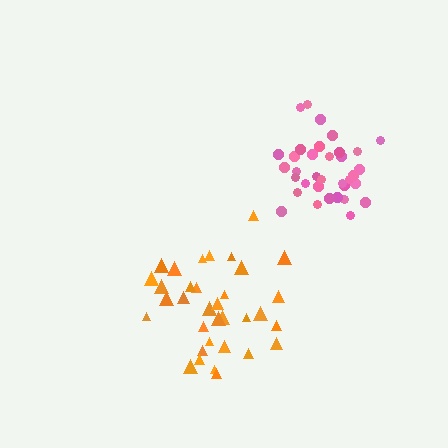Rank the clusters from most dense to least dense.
pink, orange.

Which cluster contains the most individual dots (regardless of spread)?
Pink (35).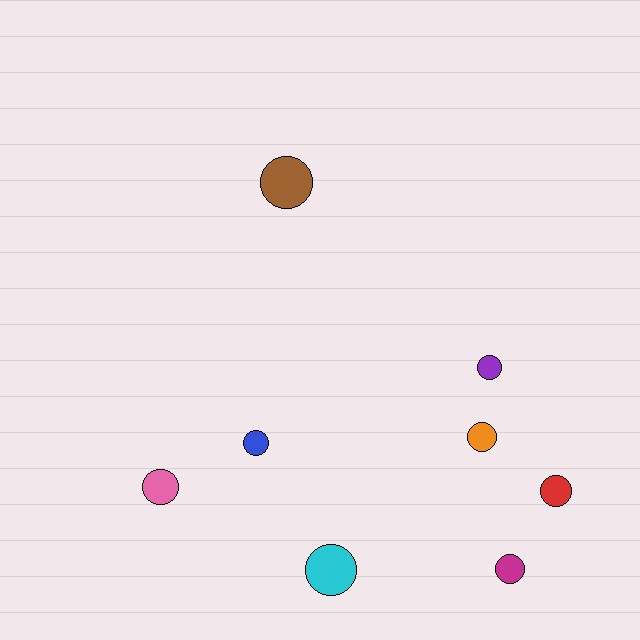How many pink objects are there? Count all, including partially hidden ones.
There is 1 pink object.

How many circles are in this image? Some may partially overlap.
There are 8 circles.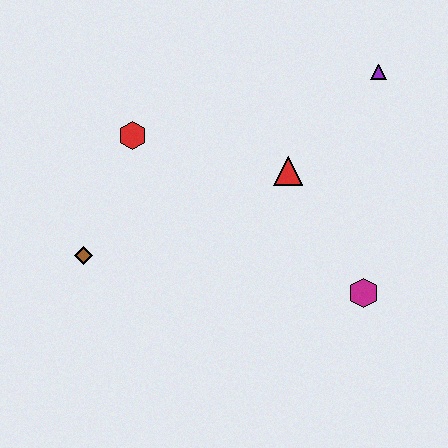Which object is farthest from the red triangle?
The brown diamond is farthest from the red triangle.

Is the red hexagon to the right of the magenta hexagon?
No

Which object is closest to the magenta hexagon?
The red triangle is closest to the magenta hexagon.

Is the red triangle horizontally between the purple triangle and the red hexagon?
Yes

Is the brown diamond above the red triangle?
No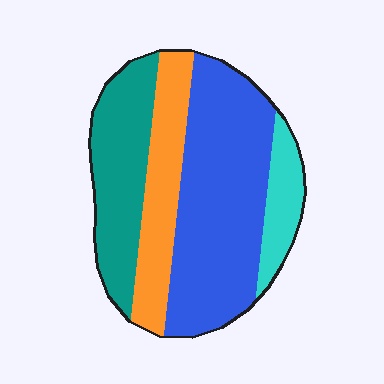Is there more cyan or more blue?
Blue.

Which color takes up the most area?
Blue, at roughly 45%.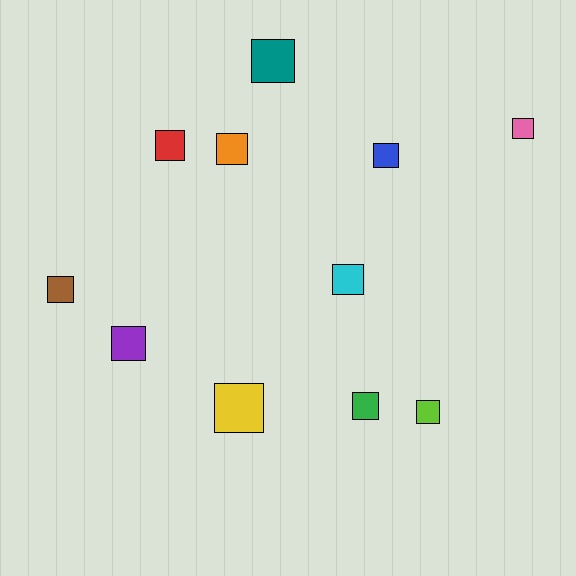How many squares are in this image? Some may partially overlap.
There are 11 squares.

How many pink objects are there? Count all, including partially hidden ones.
There is 1 pink object.